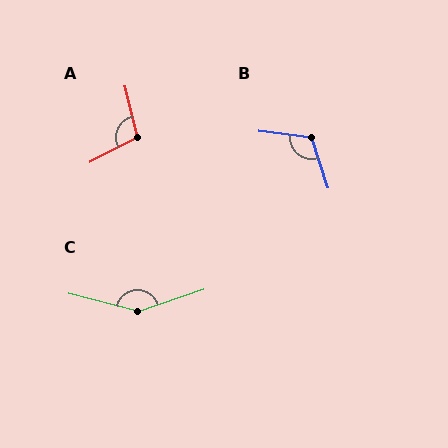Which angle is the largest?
C, at approximately 147 degrees.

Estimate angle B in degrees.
Approximately 115 degrees.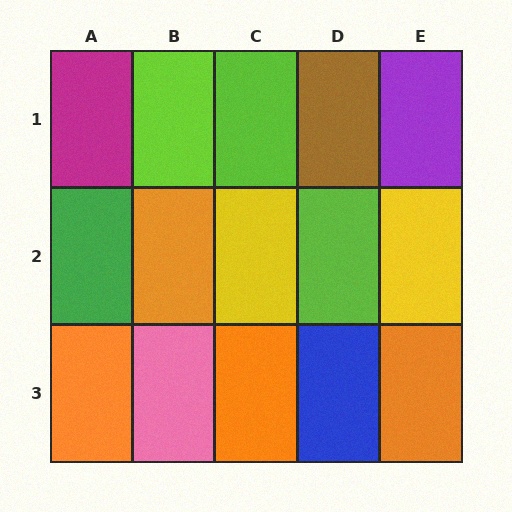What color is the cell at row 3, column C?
Orange.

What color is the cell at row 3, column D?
Blue.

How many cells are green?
1 cell is green.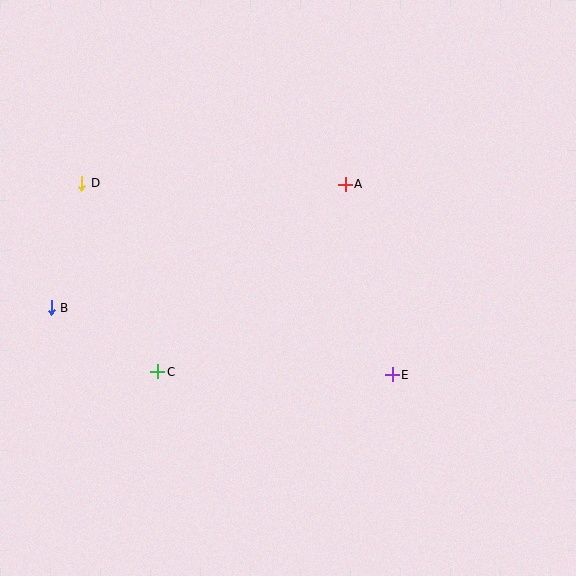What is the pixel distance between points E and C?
The distance between E and C is 235 pixels.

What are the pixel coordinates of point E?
Point E is at (392, 375).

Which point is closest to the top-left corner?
Point D is closest to the top-left corner.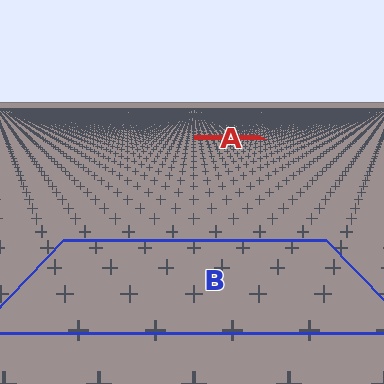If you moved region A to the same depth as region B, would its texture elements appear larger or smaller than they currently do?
They would appear larger. At a closer depth, the same texture elements are projected at a bigger on-screen size.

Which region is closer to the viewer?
Region B is closer. The texture elements there are larger and more spread out.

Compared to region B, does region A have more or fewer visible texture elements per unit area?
Region A has more texture elements per unit area — they are packed more densely because it is farther away.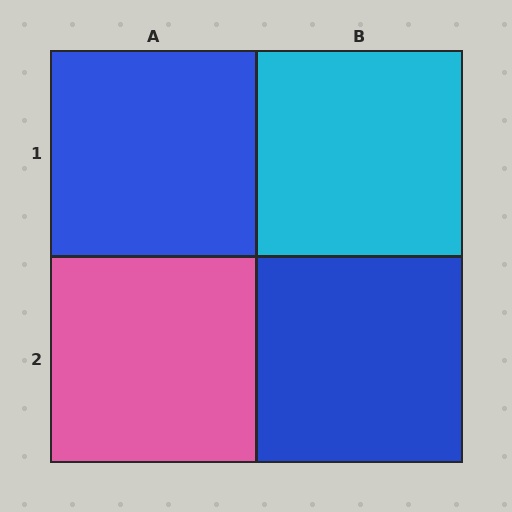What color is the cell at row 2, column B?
Blue.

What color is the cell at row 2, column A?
Pink.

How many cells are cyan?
1 cell is cyan.